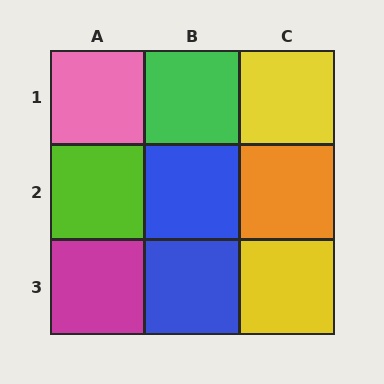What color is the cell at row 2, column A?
Lime.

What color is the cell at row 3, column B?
Blue.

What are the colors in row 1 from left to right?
Pink, green, yellow.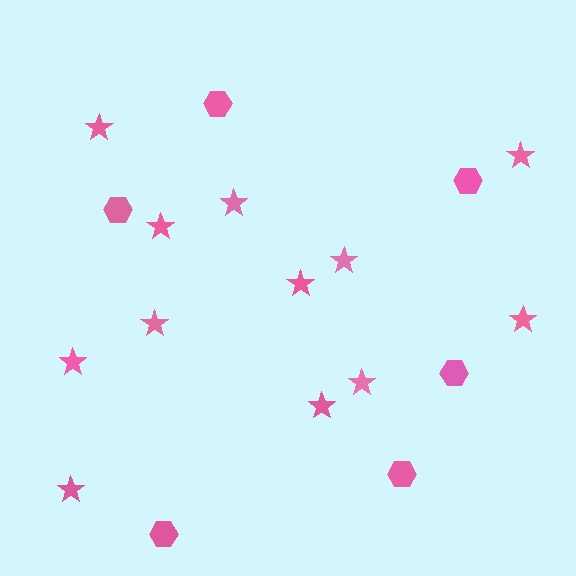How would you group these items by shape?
There are 2 groups: one group of stars (12) and one group of hexagons (6).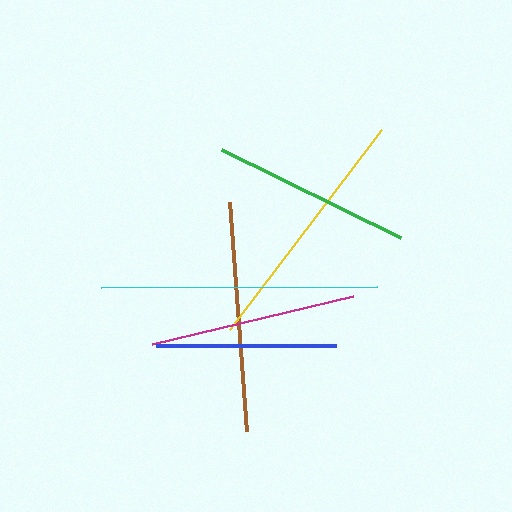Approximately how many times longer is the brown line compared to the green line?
The brown line is approximately 1.2 times the length of the green line.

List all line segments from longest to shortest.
From longest to shortest: cyan, yellow, brown, magenta, green, blue.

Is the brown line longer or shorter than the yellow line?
The yellow line is longer than the brown line.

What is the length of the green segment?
The green segment is approximately 200 pixels long.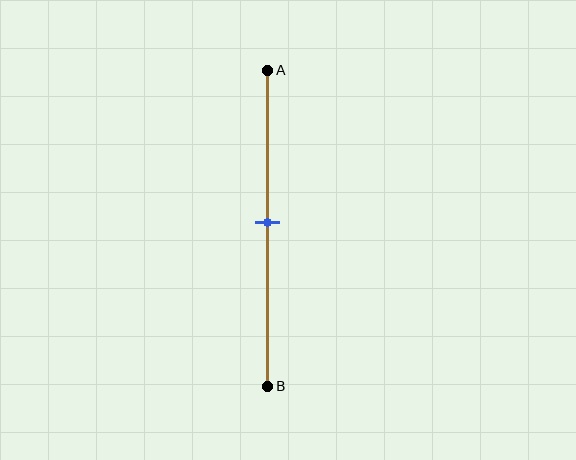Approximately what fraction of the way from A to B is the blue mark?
The blue mark is approximately 50% of the way from A to B.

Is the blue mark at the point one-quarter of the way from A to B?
No, the mark is at about 50% from A, not at the 25% one-quarter point.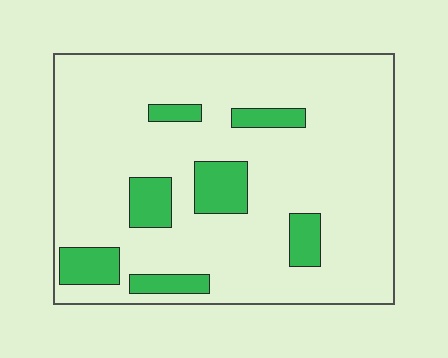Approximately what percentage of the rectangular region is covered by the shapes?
Approximately 15%.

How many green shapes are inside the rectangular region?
7.